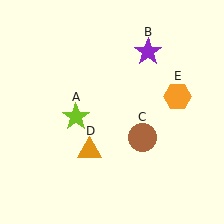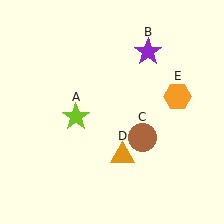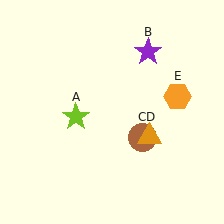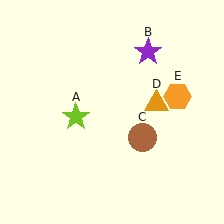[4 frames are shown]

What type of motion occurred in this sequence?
The orange triangle (object D) rotated counterclockwise around the center of the scene.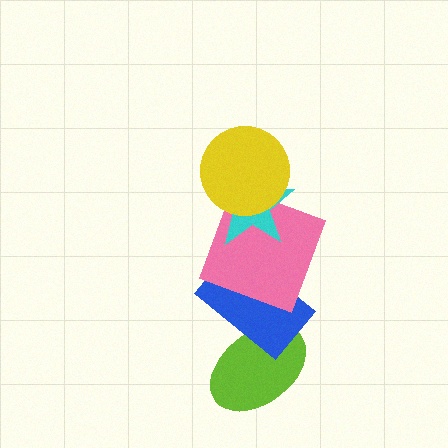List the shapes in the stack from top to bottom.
From top to bottom: the yellow circle, the cyan star, the pink square, the blue rectangle, the lime ellipse.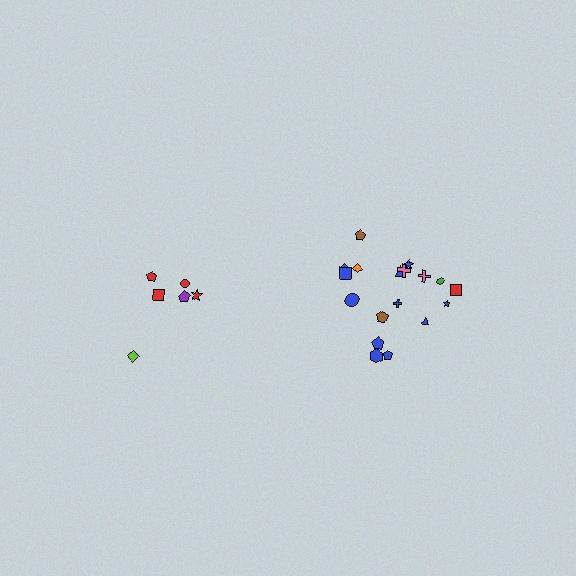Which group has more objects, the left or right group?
The right group.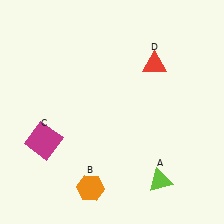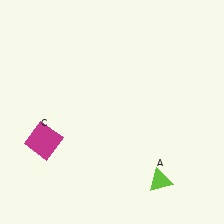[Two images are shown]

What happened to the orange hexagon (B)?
The orange hexagon (B) was removed in Image 2. It was in the bottom-left area of Image 1.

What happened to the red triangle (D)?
The red triangle (D) was removed in Image 2. It was in the top-right area of Image 1.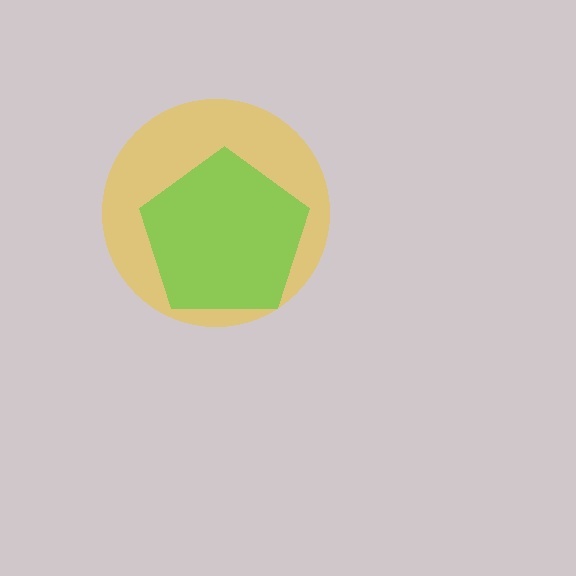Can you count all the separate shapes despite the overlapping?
Yes, there are 2 separate shapes.